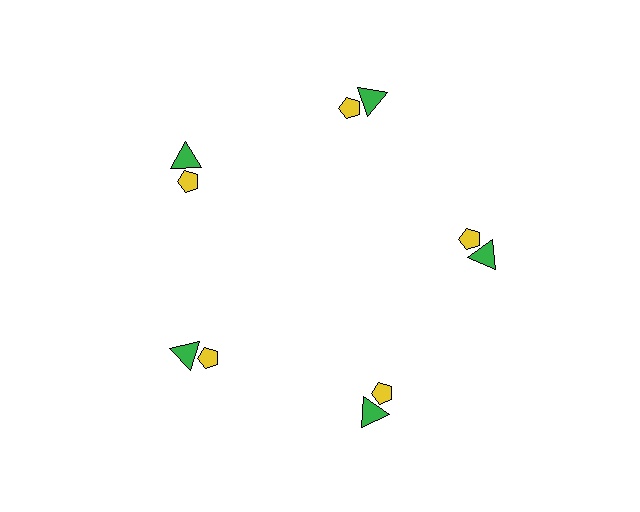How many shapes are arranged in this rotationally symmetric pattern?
There are 10 shapes, arranged in 5 groups of 2.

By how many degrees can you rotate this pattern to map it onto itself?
The pattern maps onto itself every 72 degrees of rotation.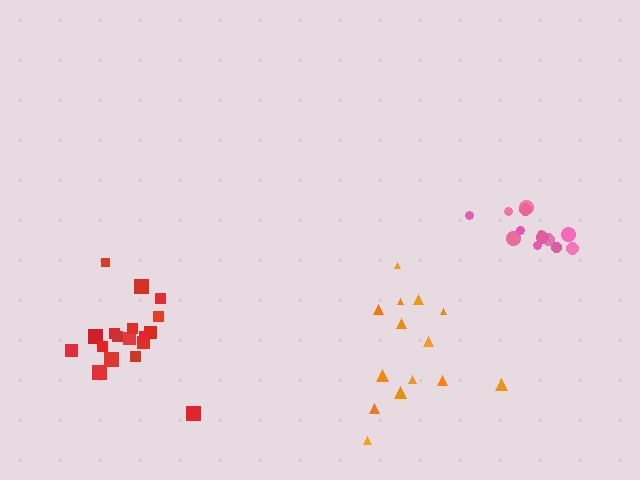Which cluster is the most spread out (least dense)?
Orange.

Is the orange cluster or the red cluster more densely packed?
Red.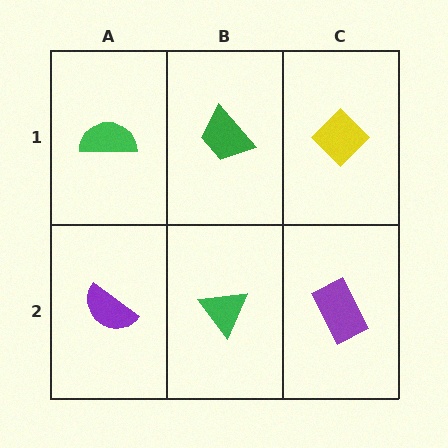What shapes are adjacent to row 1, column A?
A purple semicircle (row 2, column A), a green trapezoid (row 1, column B).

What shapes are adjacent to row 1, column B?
A green triangle (row 2, column B), a green semicircle (row 1, column A), a yellow diamond (row 1, column C).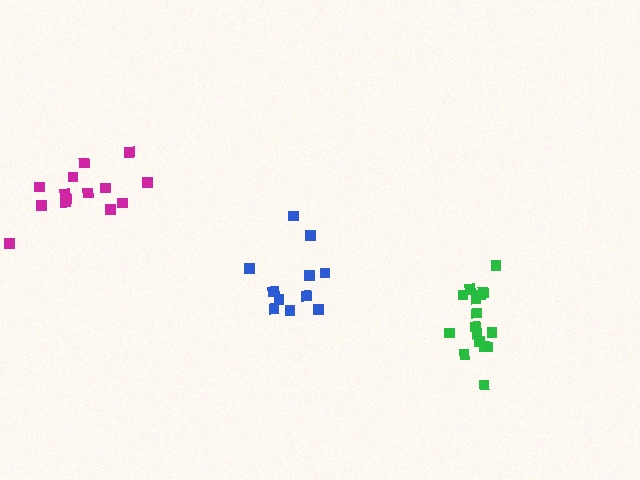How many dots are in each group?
Group 1: 13 dots, Group 2: 16 dots, Group 3: 14 dots (43 total).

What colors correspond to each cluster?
The clusters are colored: blue, green, magenta.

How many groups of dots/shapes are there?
There are 3 groups.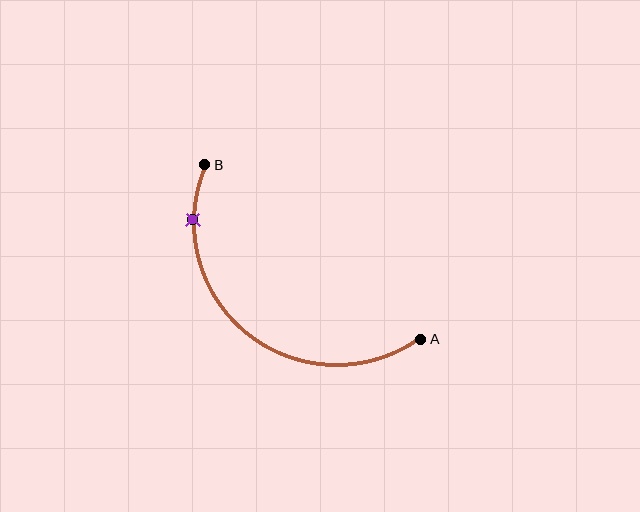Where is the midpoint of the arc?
The arc midpoint is the point on the curve farthest from the straight line joining A and B. It sits below and to the left of that line.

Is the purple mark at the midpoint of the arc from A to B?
No. The purple mark lies on the arc but is closer to endpoint B. The arc midpoint would be at the point on the curve equidistant along the arc from both A and B.